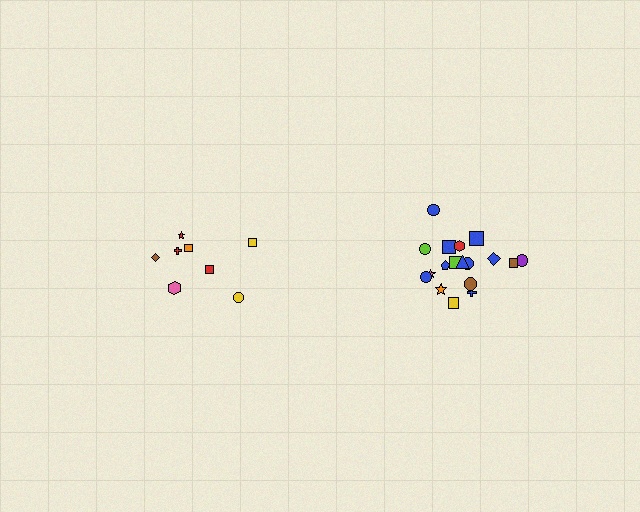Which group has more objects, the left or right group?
The right group.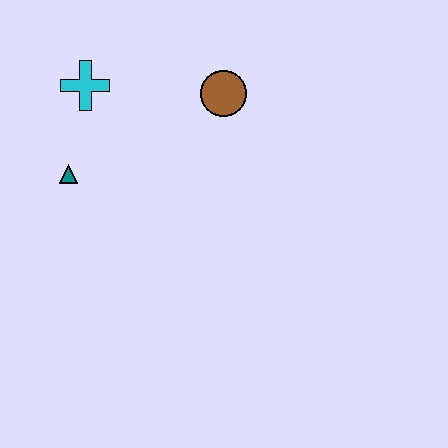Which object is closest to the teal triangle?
The cyan cross is closest to the teal triangle.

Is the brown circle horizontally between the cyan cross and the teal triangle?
No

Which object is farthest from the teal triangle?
The brown circle is farthest from the teal triangle.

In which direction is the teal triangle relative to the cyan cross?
The teal triangle is below the cyan cross.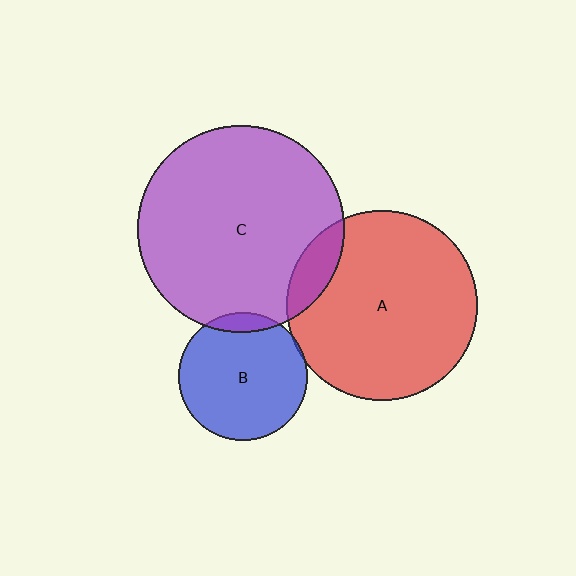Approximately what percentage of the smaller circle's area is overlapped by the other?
Approximately 10%.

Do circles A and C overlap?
Yes.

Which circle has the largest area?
Circle C (purple).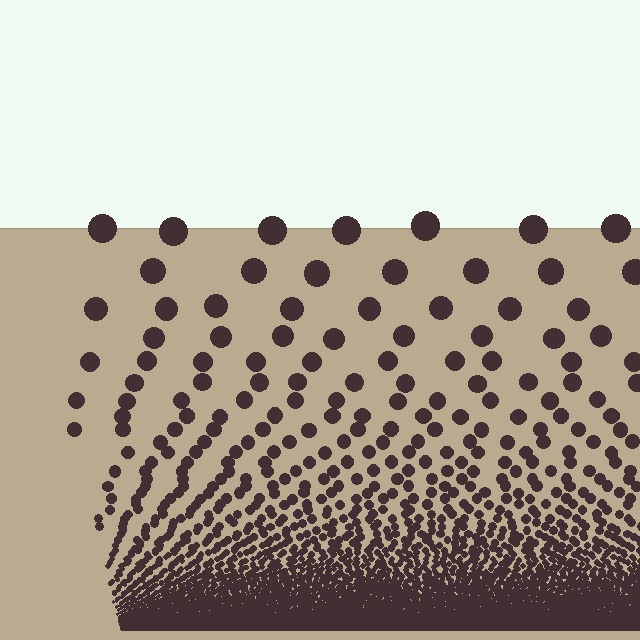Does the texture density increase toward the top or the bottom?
Density increases toward the bottom.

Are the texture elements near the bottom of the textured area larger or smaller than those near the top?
Smaller. The gradient is inverted — elements near the bottom are smaller and denser.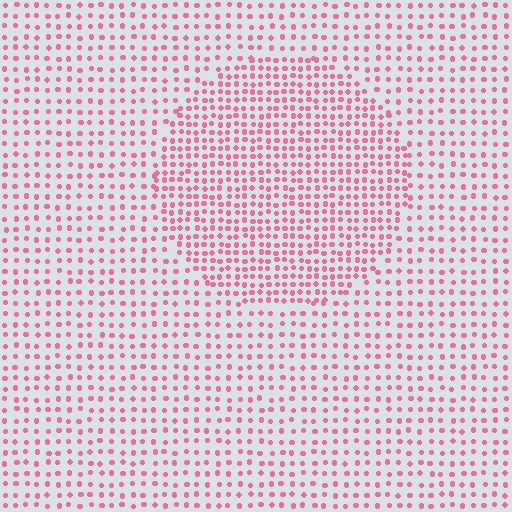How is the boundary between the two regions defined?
The boundary is defined by a change in element density (approximately 1.8x ratio). All elements are the same color, size, and shape.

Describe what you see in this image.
The image contains small pink elements arranged at two different densities. A circle-shaped region is visible where the elements are more densely packed than the surrounding area.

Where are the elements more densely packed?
The elements are more densely packed inside the circle boundary.